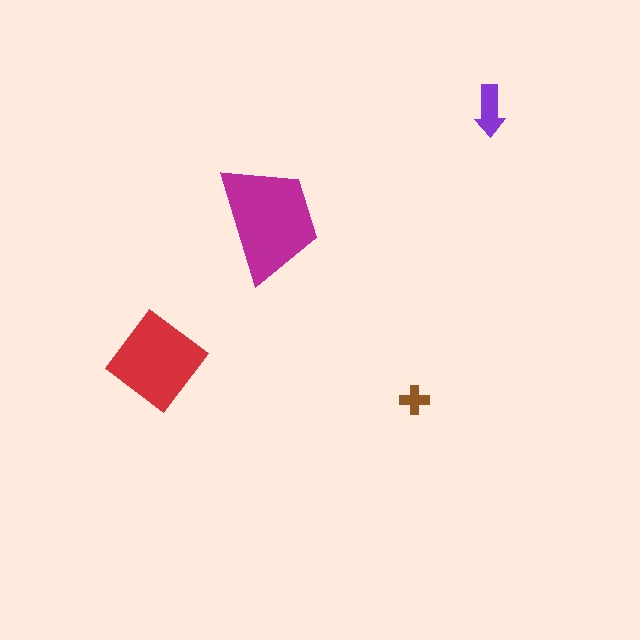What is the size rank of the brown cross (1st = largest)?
4th.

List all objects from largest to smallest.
The magenta trapezoid, the red diamond, the purple arrow, the brown cross.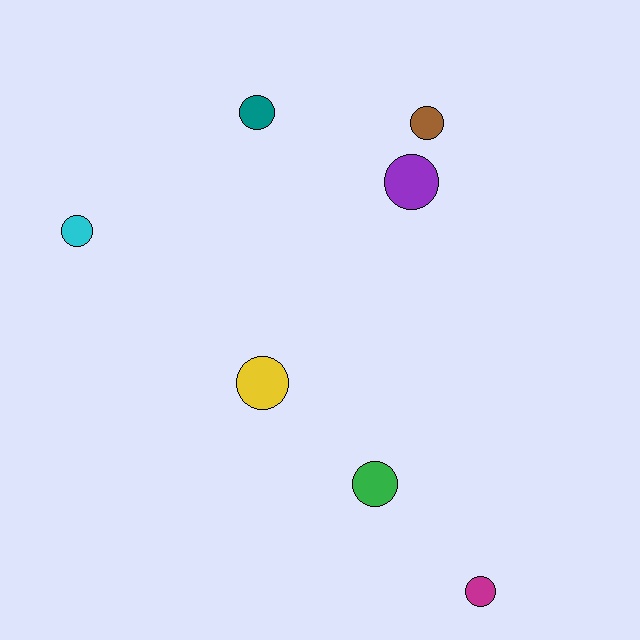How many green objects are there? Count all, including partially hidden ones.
There is 1 green object.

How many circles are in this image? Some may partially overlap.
There are 7 circles.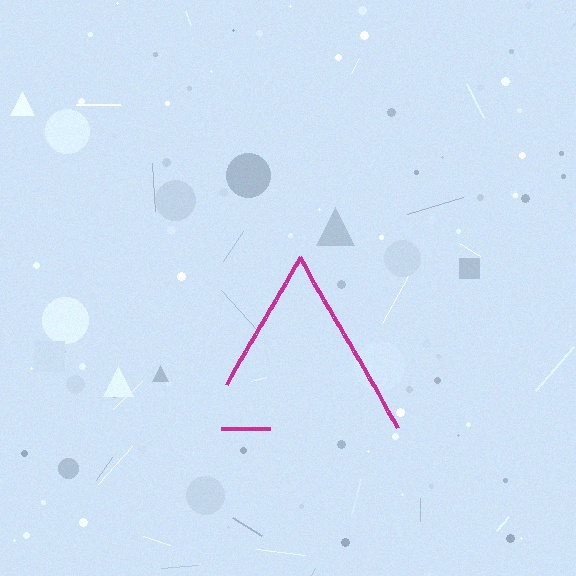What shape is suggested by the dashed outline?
The dashed outline suggests a triangle.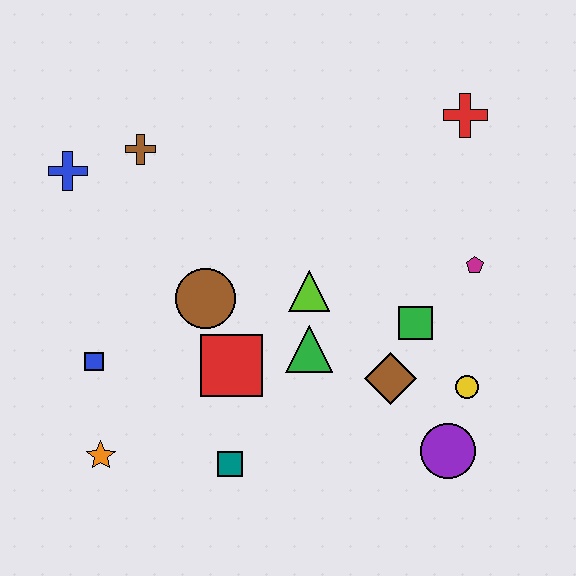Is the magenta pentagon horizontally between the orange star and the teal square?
No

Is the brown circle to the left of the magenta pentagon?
Yes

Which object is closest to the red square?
The brown circle is closest to the red square.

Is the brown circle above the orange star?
Yes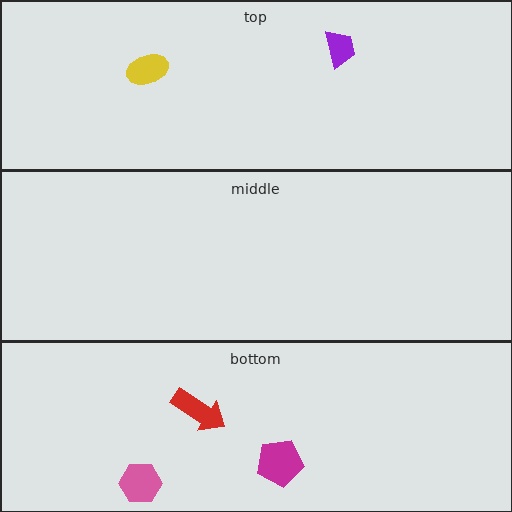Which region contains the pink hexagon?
The bottom region.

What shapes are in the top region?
The purple trapezoid, the yellow ellipse.